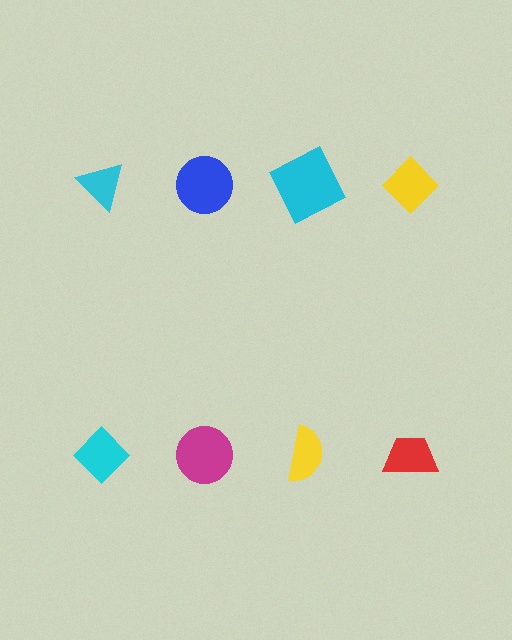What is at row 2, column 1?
A cyan diamond.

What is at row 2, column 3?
A yellow semicircle.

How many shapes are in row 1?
4 shapes.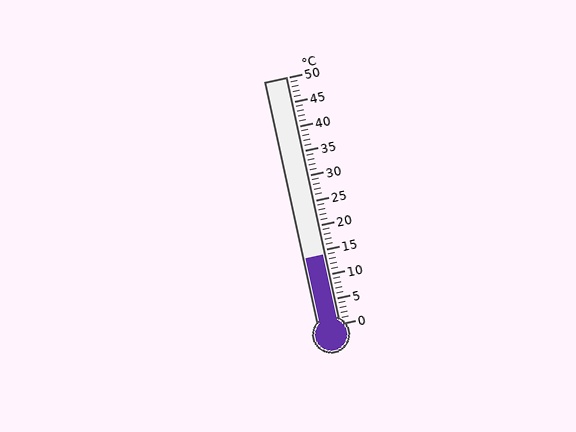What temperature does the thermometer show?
The thermometer shows approximately 14°C.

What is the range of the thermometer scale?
The thermometer scale ranges from 0°C to 50°C.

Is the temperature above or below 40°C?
The temperature is below 40°C.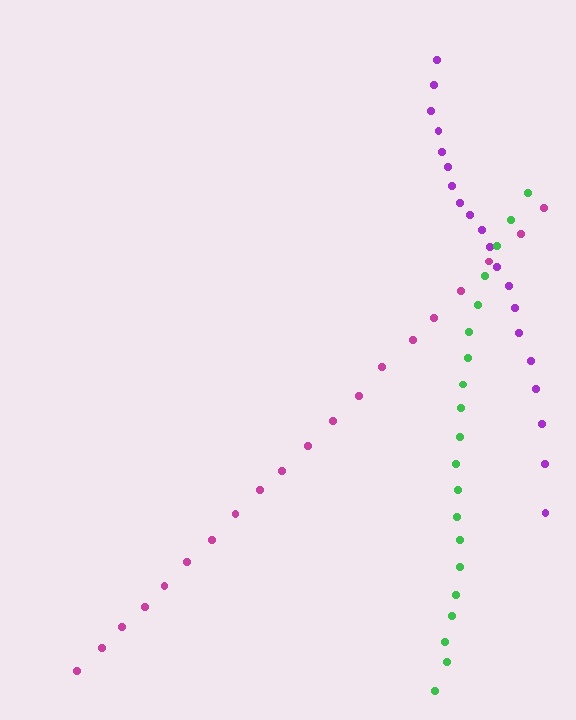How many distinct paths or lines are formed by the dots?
There are 3 distinct paths.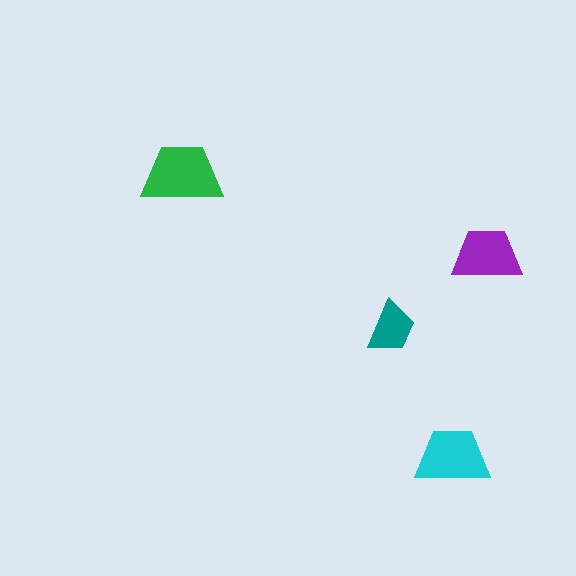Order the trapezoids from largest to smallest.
the green one, the cyan one, the purple one, the teal one.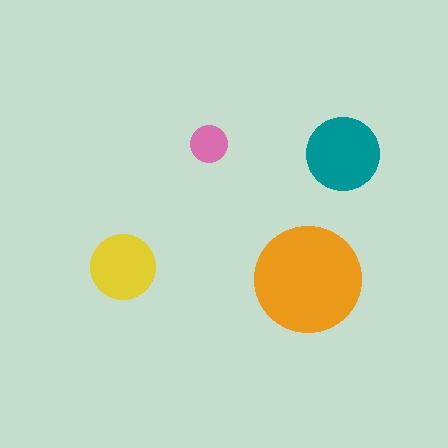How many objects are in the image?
There are 4 objects in the image.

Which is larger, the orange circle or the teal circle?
The orange one.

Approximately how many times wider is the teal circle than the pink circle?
About 2 times wider.